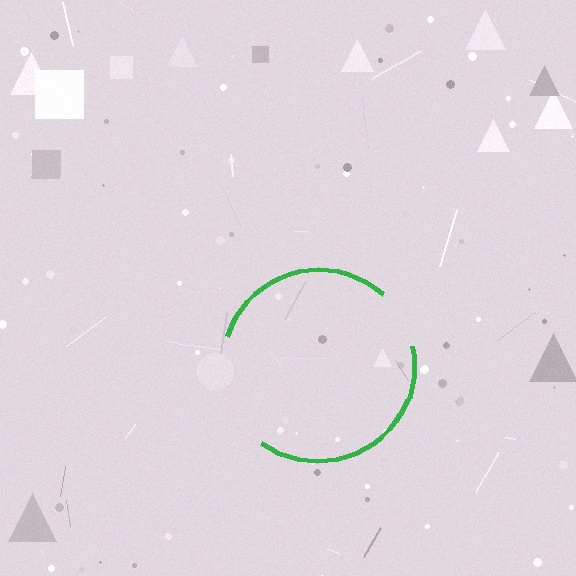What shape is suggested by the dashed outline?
The dashed outline suggests a circle.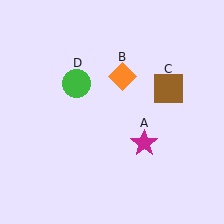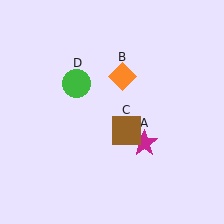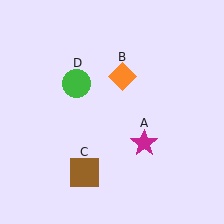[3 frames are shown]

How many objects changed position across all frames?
1 object changed position: brown square (object C).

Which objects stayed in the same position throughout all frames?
Magenta star (object A) and orange diamond (object B) and green circle (object D) remained stationary.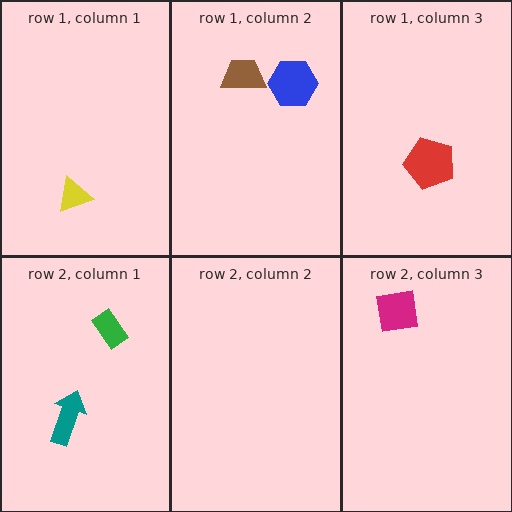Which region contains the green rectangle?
The row 2, column 1 region.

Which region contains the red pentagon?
The row 1, column 3 region.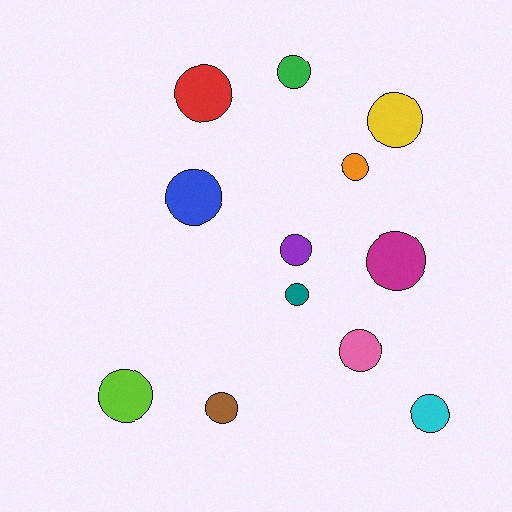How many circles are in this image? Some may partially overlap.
There are 12 circles.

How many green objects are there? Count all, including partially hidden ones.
There is 1 green object.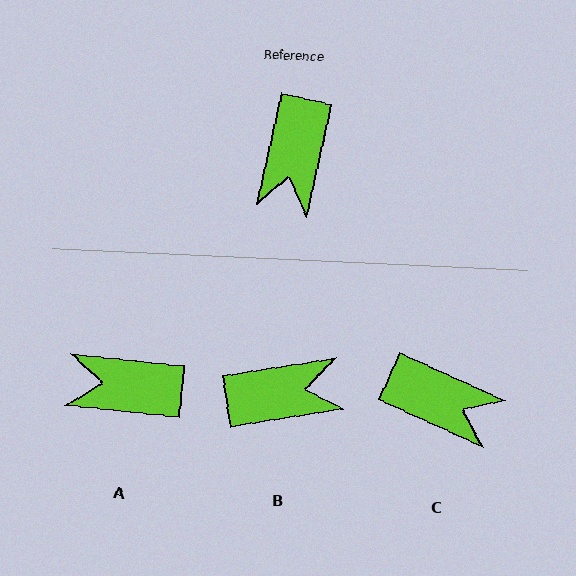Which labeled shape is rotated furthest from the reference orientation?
B, about 112 degrees away.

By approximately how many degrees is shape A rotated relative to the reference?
Approximately 83 degrees clockwise.